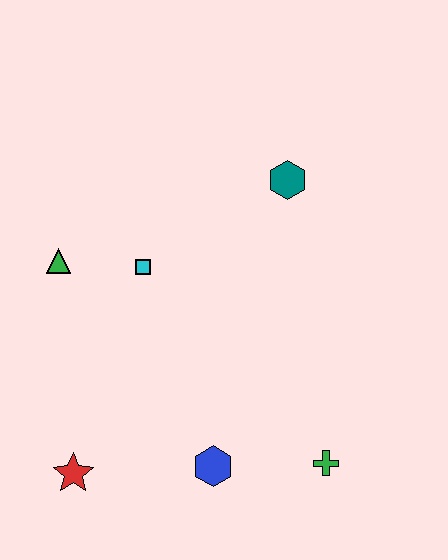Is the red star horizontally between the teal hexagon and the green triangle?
Yes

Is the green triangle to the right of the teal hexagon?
No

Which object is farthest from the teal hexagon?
The red star is farthest from the teal hexagon.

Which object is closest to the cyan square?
The green triangle is closest to the cyan square.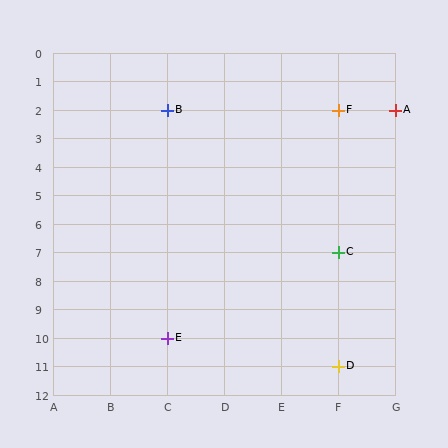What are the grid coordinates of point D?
Point D is at grid coordinates (F, 11).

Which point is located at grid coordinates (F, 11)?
Point D is at (F, 11).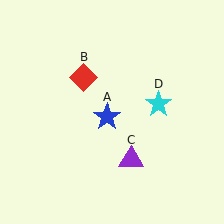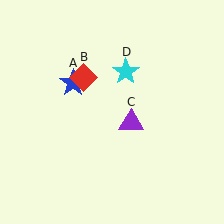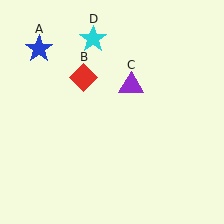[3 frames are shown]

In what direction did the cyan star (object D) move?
The cyan star (object D) moved up and to the left.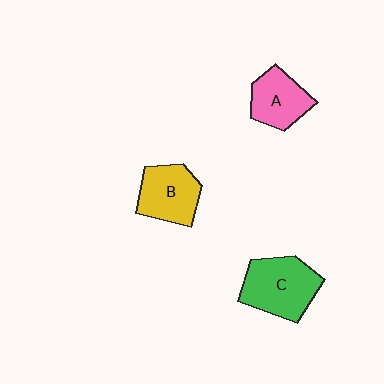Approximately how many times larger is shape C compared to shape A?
Approximately 1.4 times.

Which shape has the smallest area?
Shape A (pink).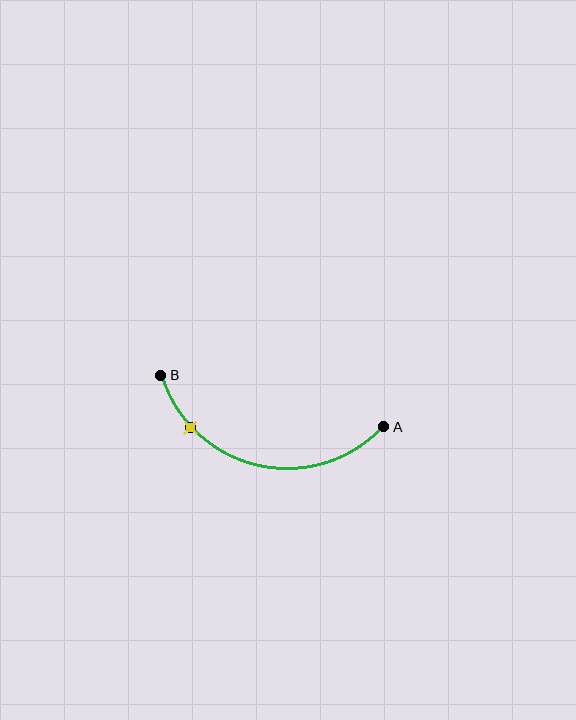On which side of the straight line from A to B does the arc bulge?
The arc bulges below the straight line connecting A and B.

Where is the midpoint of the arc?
The arc midpoint is the point on the curve farthest from the straight line joining A and B. It sits below that line.